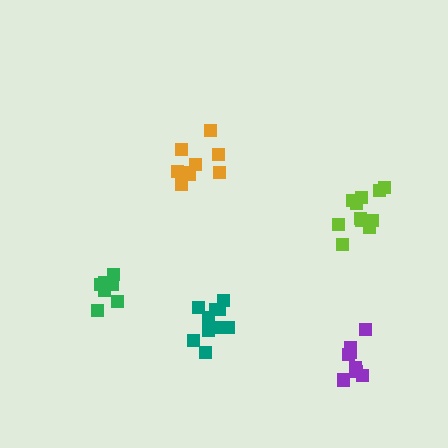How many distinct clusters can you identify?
There are 5 distinct clusters.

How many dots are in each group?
Group 1: 9 dots, Group 2: 11 dots, Group 3: 9 dots, Group 4: 8 dots, Group 5: 11 dots (48 total).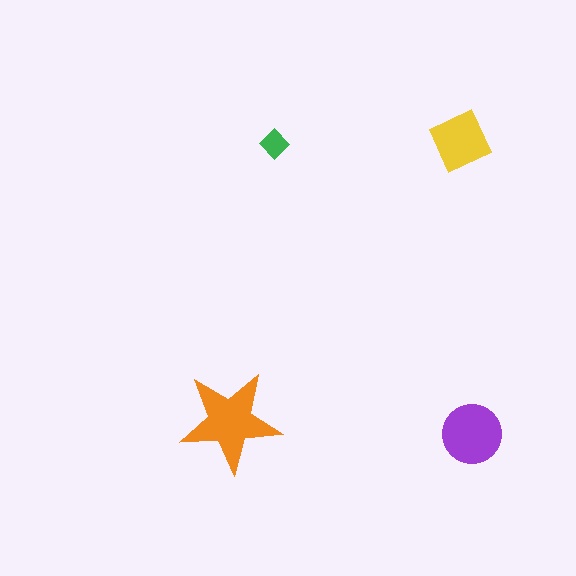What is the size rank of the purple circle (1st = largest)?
2nd.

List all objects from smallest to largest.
The green diamond, the yellow square, the purple circle, the orange star.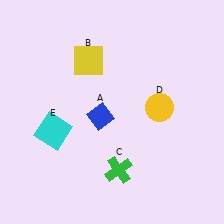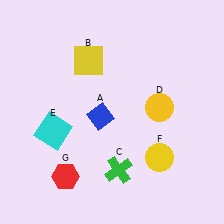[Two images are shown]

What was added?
A yellow circle (F), a red hexagon (G) were added in Image 2.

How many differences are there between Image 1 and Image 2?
There are 2 differences between the two images.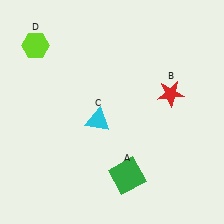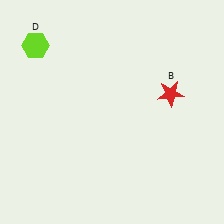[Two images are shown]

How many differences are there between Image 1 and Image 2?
There are 2 differences between the two images.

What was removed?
The green square (A), the cyan triangle (C) were removed in Image 2.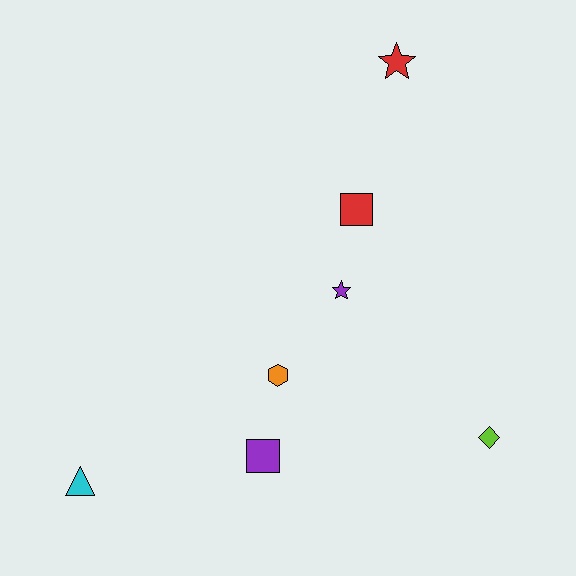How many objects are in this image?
There are 7 objects.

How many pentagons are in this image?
There are no pentagons.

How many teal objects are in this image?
There are no teal objects.